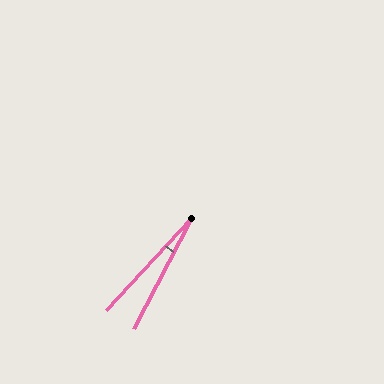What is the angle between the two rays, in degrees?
Approximately 15 degrees.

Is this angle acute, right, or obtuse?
It is acute.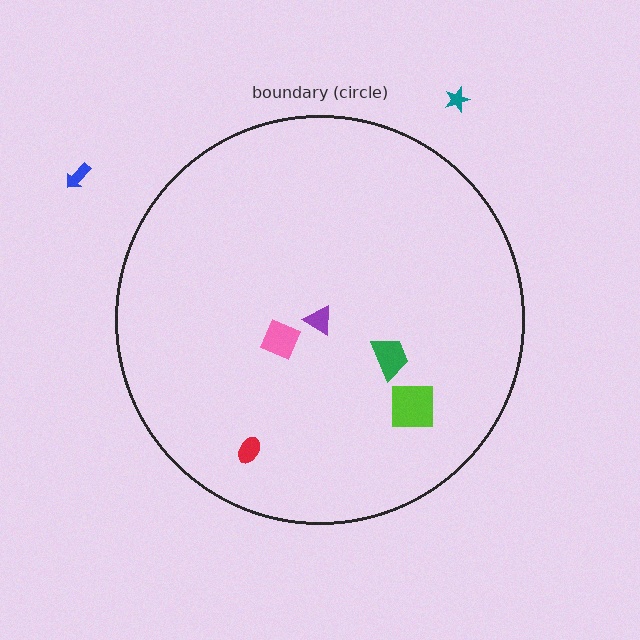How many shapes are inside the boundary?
5 inside, 2 outside.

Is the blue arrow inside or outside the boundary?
Outside.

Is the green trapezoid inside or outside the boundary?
Inside.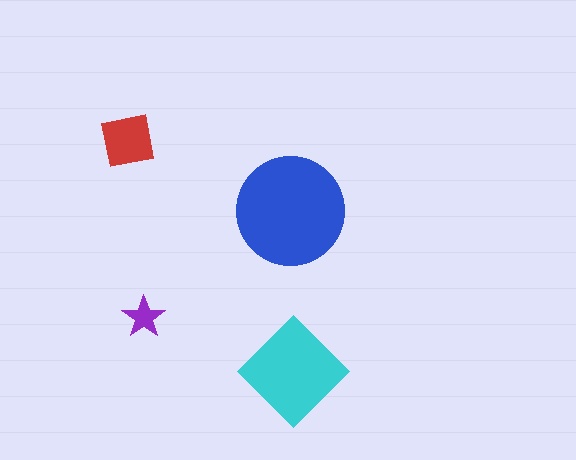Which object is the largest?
The blue circle.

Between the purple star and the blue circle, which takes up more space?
The blue circle.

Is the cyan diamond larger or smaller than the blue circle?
Smaller.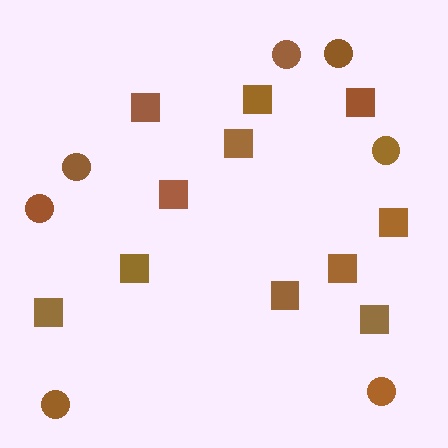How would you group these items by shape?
There are 2 groups: one group of circles (7) and one group of squares (11).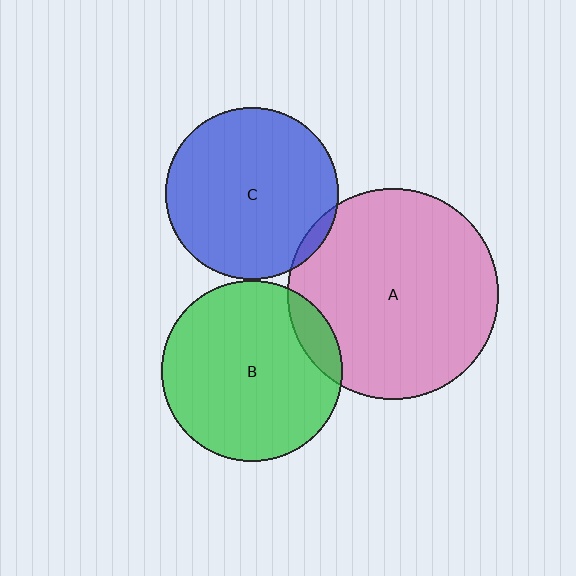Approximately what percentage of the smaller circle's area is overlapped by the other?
Approximately 5%.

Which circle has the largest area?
Circle A (pink).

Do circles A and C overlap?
Yes.